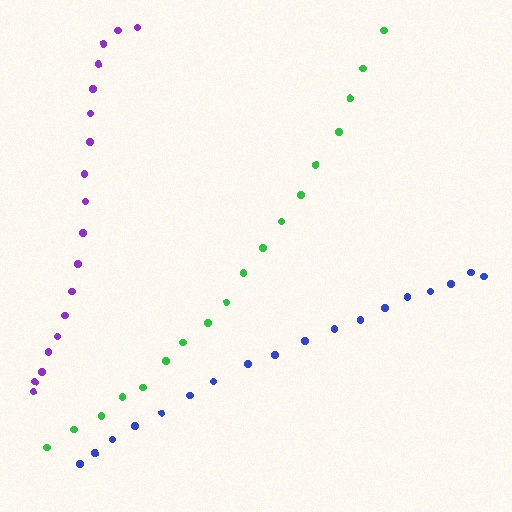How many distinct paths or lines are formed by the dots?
There are 3 distinct paths.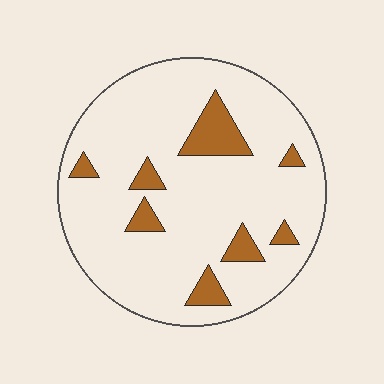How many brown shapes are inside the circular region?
8.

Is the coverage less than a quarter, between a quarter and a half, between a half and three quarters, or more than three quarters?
Less than a quarter.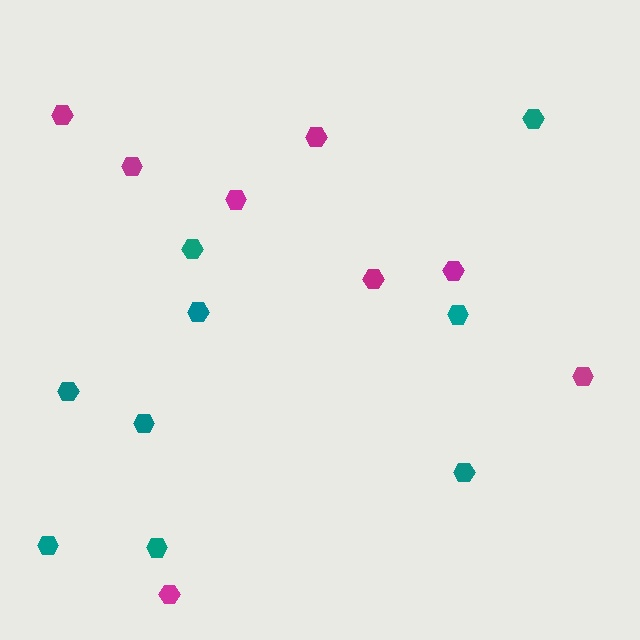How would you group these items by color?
There are 2 groups: one group of magenta hexagons (8) and one group of teal hexagons (9).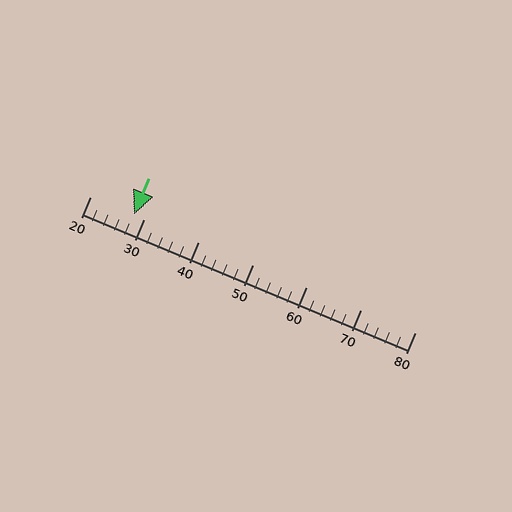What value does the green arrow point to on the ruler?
The green arrow points to approximately 28.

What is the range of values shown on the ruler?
The ruler shows values from 20 to 80.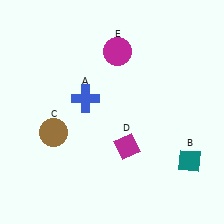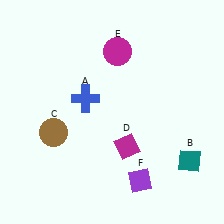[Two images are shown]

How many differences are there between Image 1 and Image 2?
There is 1 difference between the two images.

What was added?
A purple diamond (F) was added in Image 2.